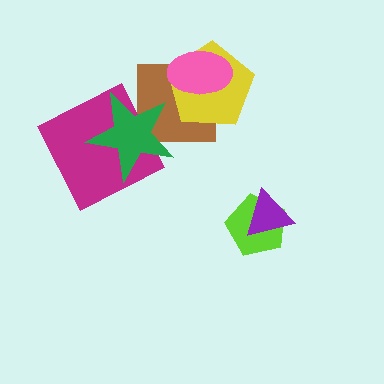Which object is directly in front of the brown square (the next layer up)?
The yellow pentagon is directly in front of the brown square.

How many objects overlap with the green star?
2 objects overlap with the green star.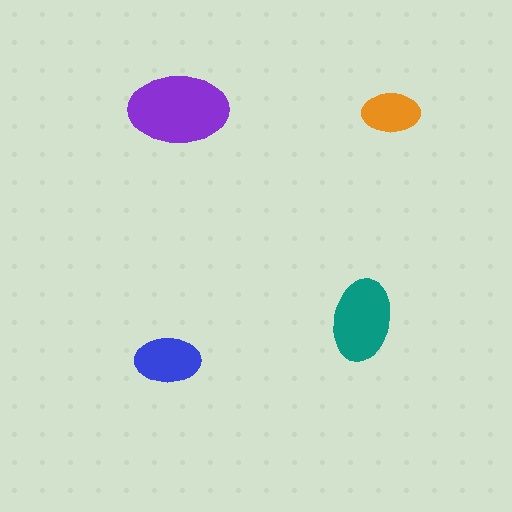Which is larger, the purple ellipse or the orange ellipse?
The purple one.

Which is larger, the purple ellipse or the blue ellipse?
The purple one.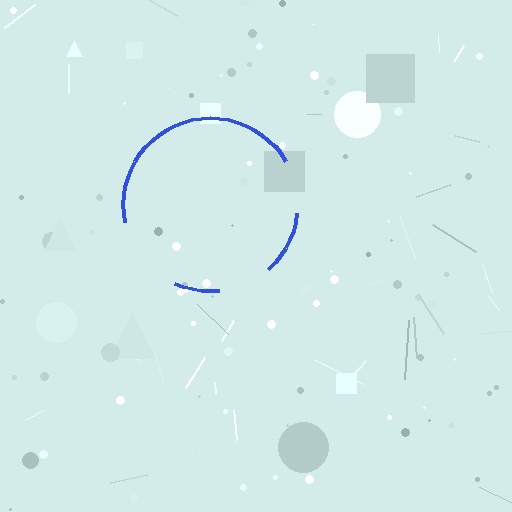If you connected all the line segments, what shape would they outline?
They would outline a circle.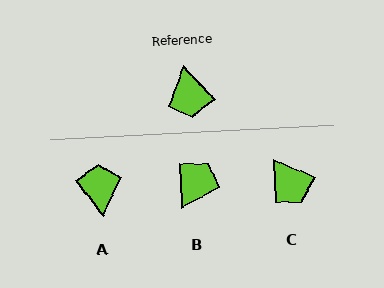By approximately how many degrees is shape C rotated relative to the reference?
Approximately 24 degrees counter-clockwise.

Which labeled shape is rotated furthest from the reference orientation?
A, about 175 degrees away.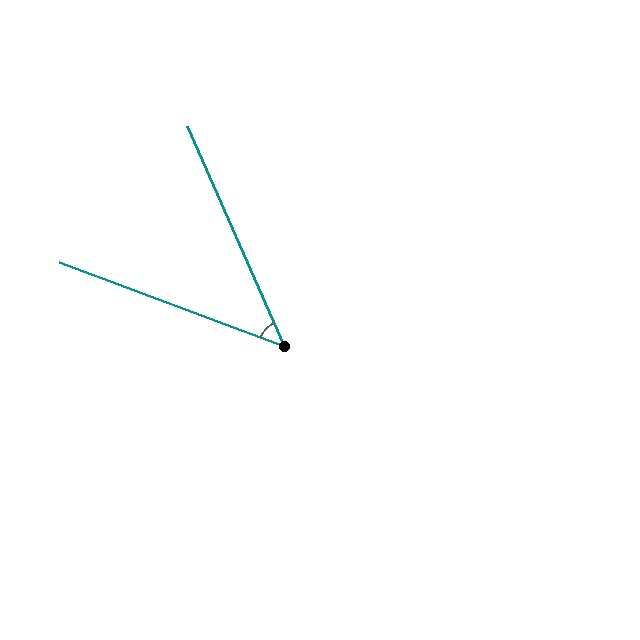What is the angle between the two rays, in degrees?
Approximately 46 degrees.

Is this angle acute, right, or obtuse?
It is acute.